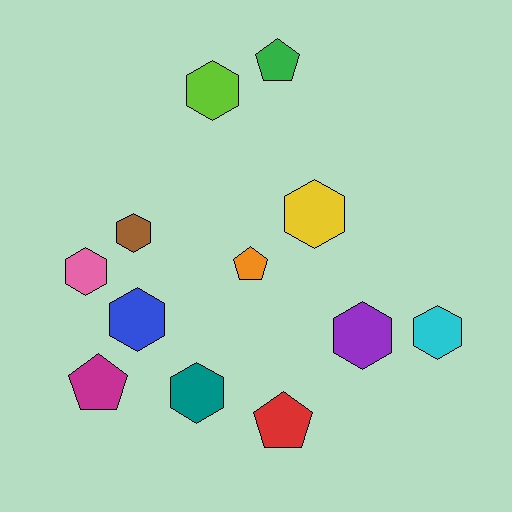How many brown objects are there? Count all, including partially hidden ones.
There is 1 brown object.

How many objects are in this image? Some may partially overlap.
There are 12 objects.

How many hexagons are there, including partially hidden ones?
There are 8 hexagons.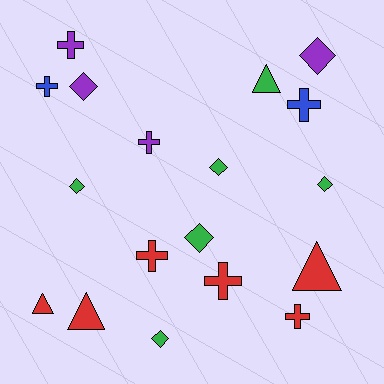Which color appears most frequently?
Green, with 6 objects.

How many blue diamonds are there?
There are no blue diamonds.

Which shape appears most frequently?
Cross, with 7 objects.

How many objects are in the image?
There are 18 objects.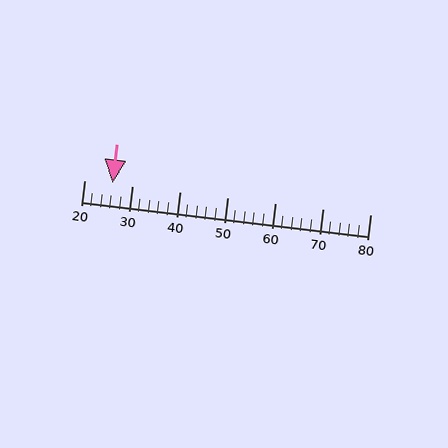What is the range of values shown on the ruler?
The ruler shows values from 20 to 80.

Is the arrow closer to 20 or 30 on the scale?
The arrow is closer to 30.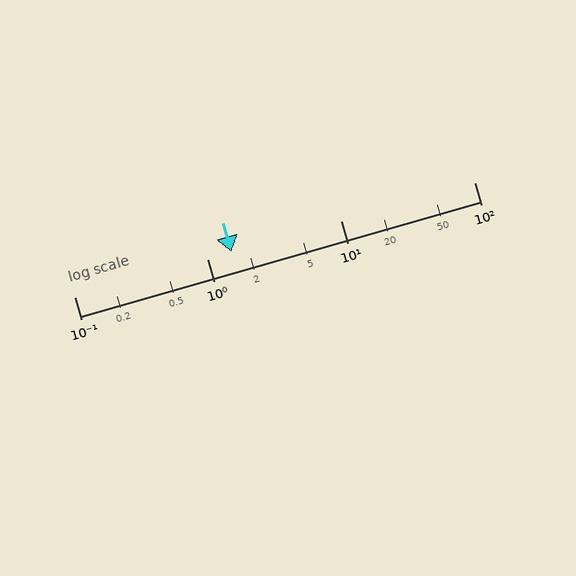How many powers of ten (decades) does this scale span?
The scale spans 3 decades, from 0.1 to 100.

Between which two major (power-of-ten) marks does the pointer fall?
The pointer is between 1 and 10.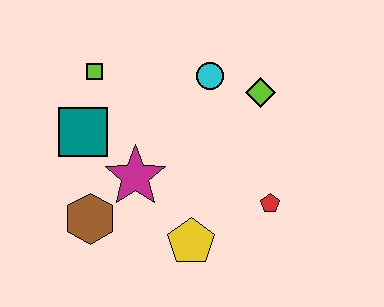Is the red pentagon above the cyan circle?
No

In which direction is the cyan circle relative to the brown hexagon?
The cyan circle is above the brown hexagon.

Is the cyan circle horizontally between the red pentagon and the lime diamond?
No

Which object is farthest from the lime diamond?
The brown hexagon is farthest from the lime diamond.